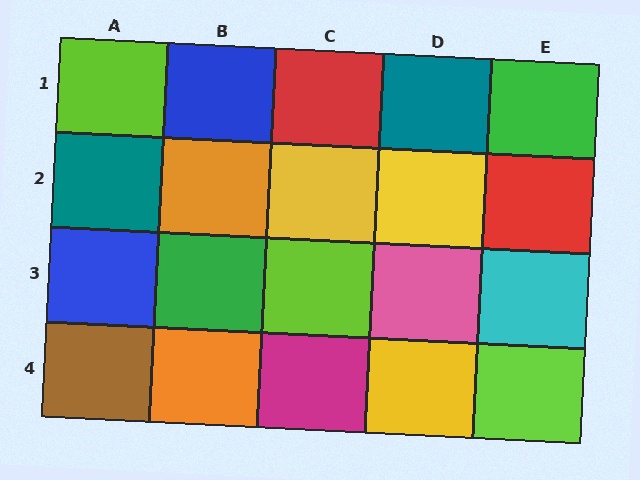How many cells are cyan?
1 cell is cyan.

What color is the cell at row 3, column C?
Lime.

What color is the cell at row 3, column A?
Blue.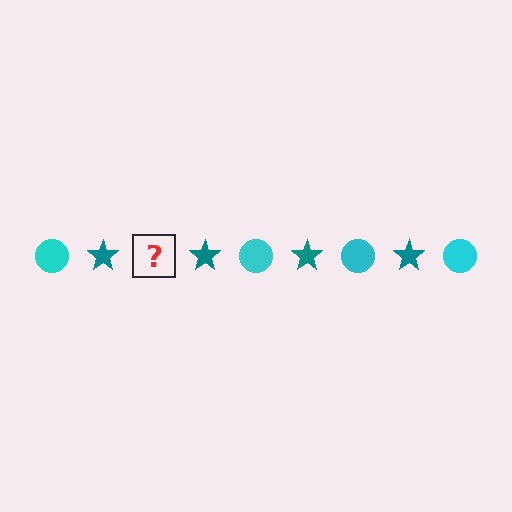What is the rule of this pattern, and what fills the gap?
The rule is that the pattern alternates between cyan circle and teal star. The gap should be filled with a cyan circle.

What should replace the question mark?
The question mark should be replaced with a cyan circle.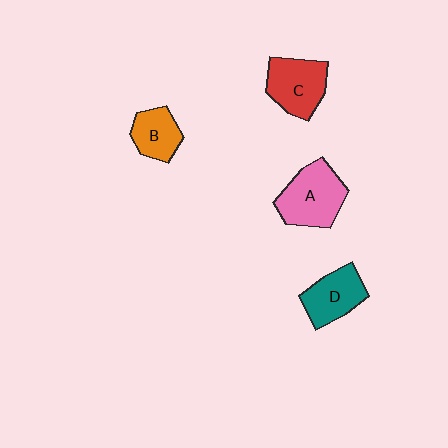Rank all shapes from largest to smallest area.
From largest to smallest: A (pink), C (red), D (teal), B (orange).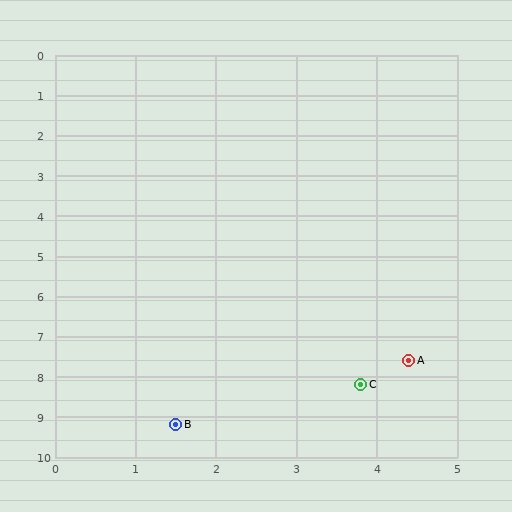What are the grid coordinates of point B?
Point B is at approximately (1.5, 9.2).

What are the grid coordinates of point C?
Point C is at approximately (3.8, 8.2).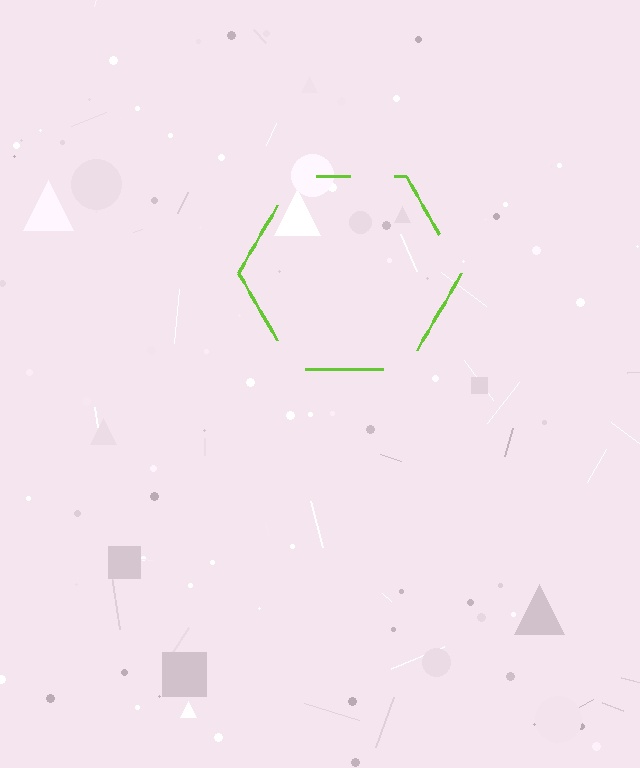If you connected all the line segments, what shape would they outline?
They would outline a hexagon.